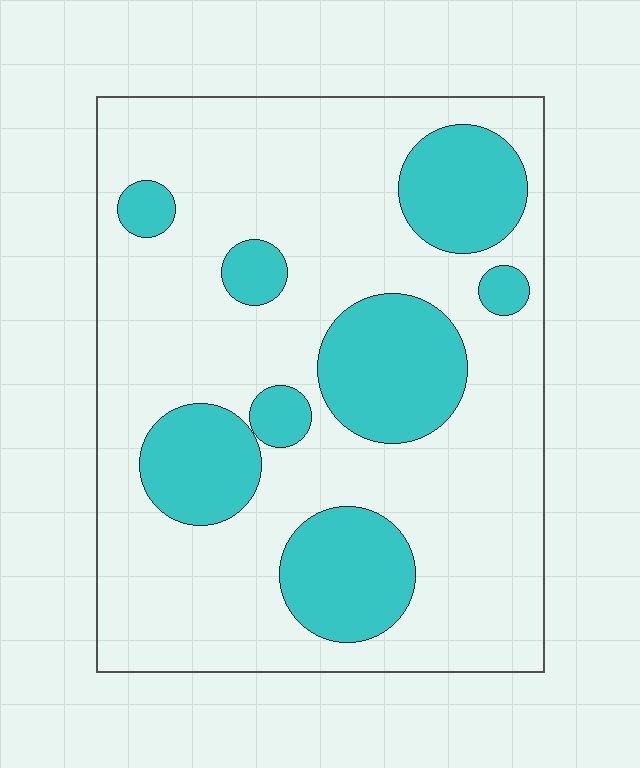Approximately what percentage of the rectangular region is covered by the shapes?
Approximately 25%.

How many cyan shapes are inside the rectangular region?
8.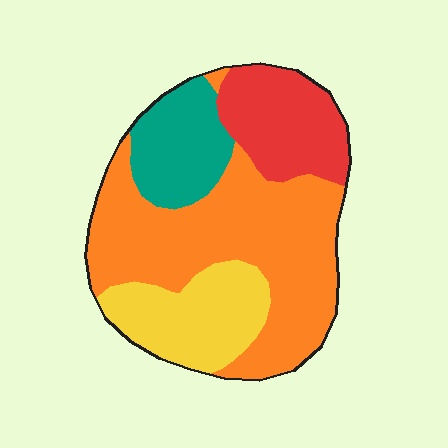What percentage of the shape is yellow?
Yellow covers around 20% of the shape.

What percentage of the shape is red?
Red takes up about one sixth (1/6) of the shape.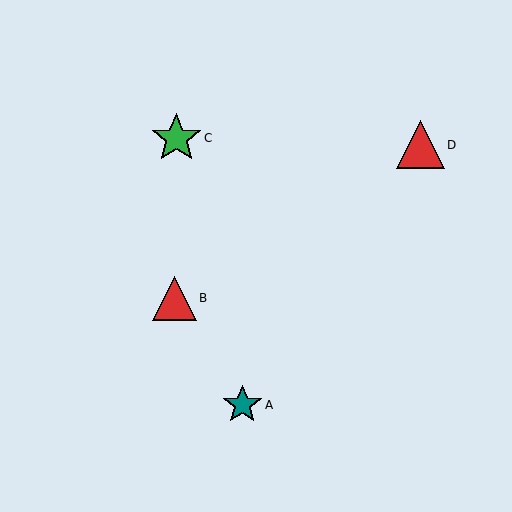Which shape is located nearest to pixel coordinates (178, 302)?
The red triangle (labeled B) at (174, 298) is nearest to that location.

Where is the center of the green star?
The center of the green star is at (176, 138).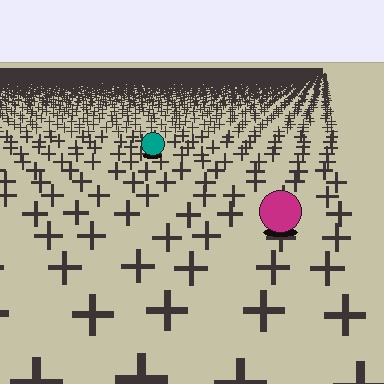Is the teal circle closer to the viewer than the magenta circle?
No. The magenta circle is closer — you can tell from the texture gradient: the ground texture is coarser near it.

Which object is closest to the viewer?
The magenta circle is closest. The texture marks near it are larger and more spread out.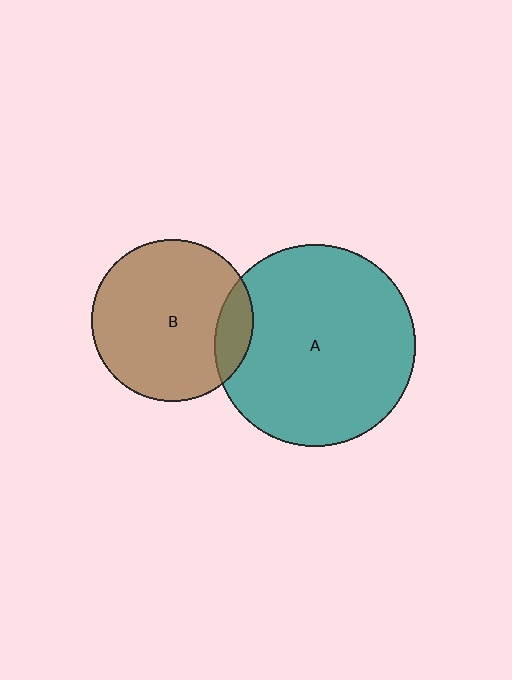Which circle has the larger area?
Circle A (teal).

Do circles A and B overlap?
Yes.